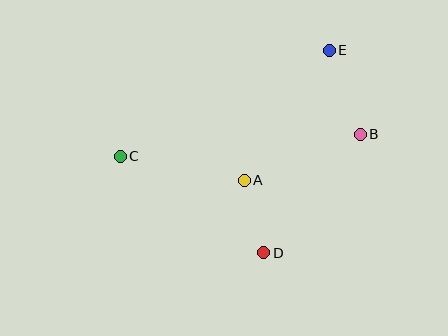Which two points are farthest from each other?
Points B and C are farthest from each other.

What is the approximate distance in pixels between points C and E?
The distance between C and E is approximately 235 pixels.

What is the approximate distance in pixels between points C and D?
The distance between C and D is approximately 173 pixels.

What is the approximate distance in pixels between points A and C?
The distance between A and C is approximately 126 pixels.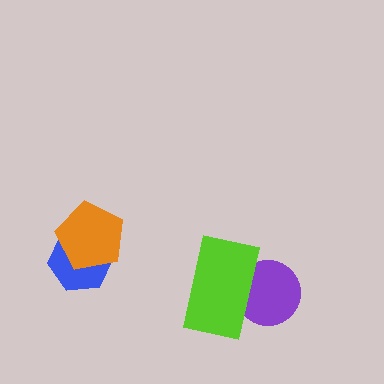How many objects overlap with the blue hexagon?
1 object overlaps with the blue hexagon.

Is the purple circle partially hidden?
Yes, it is partially covered by another shape.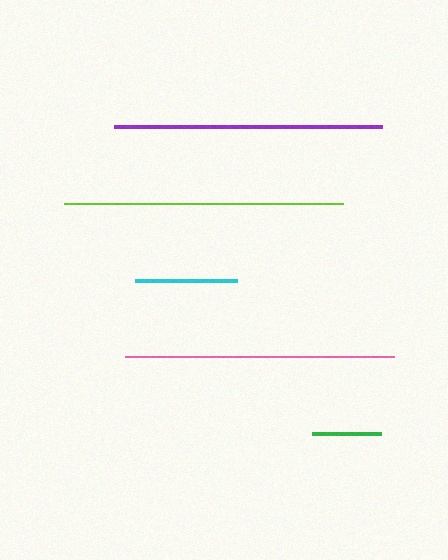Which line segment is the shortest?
The green line is the shortest at approximately 69 pixels.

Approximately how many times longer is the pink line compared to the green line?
The pink line is approximately 3.9 times the length of the green line.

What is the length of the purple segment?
The purple segment is approximately 267 pixels long.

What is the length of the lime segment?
The lime segment is approximately 279 pixels long.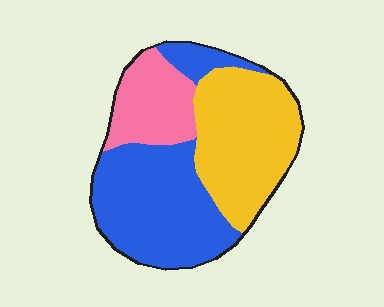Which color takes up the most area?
Blue, at roughly 45%.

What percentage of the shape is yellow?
Yellow takes up between a third and a half of the shape.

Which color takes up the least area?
Pink, at roughly 20%.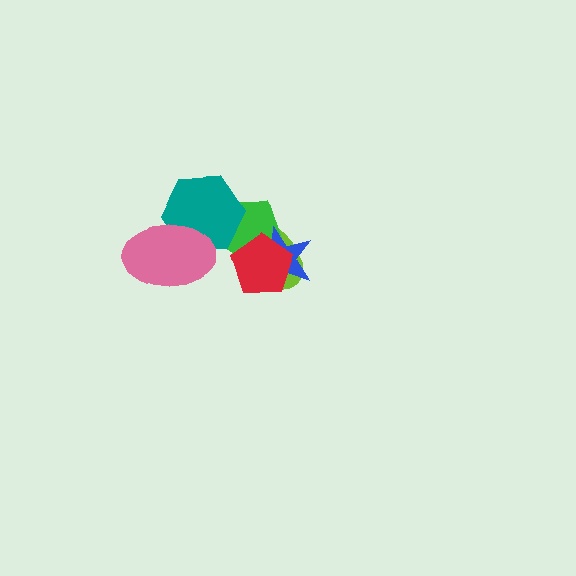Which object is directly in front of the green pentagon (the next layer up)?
The teal hexagon is directly in front of the green pentagon.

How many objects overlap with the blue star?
3 objects overlap with the blue star.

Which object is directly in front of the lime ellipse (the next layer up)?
The green pentagon is directly in front of the lime ellipse.